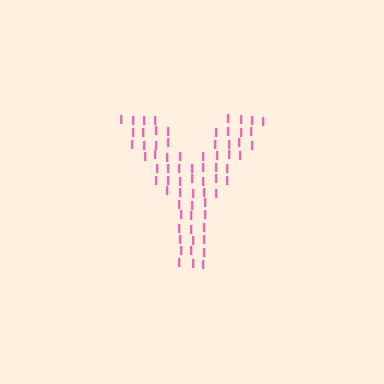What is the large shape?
The large shape is the letter Y.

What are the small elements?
The small elements are letter I's.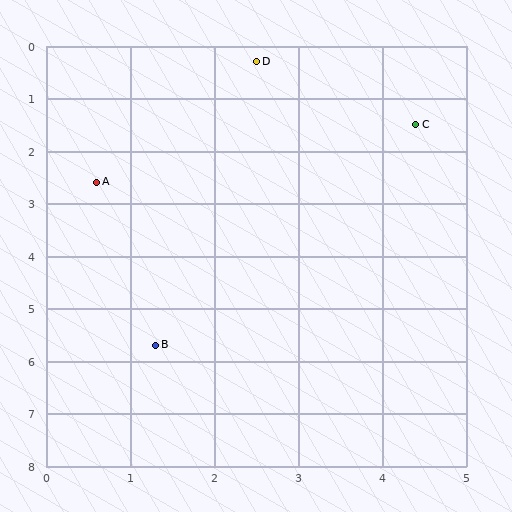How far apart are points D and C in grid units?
Points D and C are about 2.2 grid units apart.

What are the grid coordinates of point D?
Point D is at approximately (2.5, 0.3).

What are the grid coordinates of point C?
Point C is at approximately (4.4, 1.5).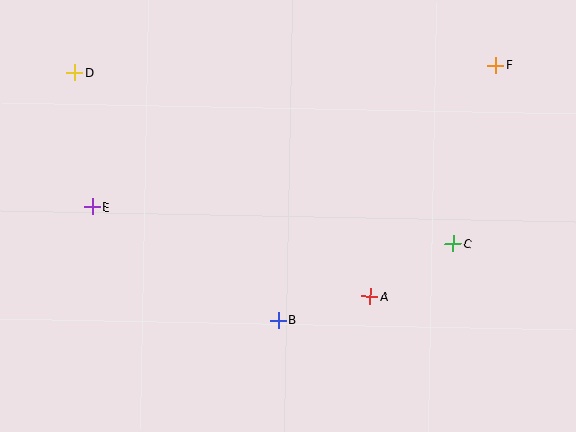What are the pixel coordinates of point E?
Point E is at (93, 207).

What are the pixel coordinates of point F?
Point F is at (496, 65).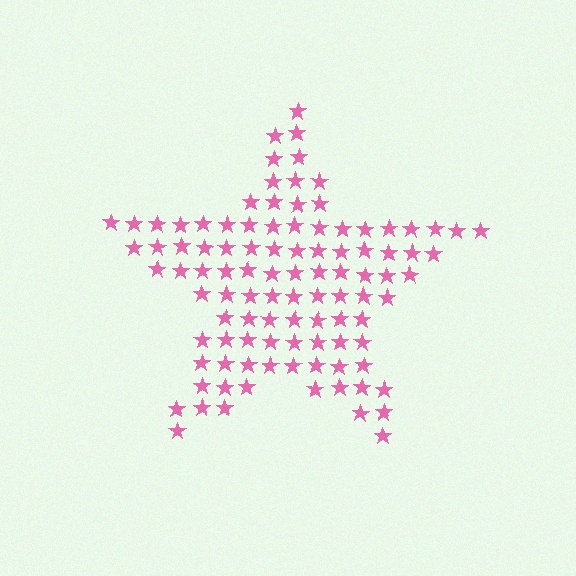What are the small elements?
The small elements are stars.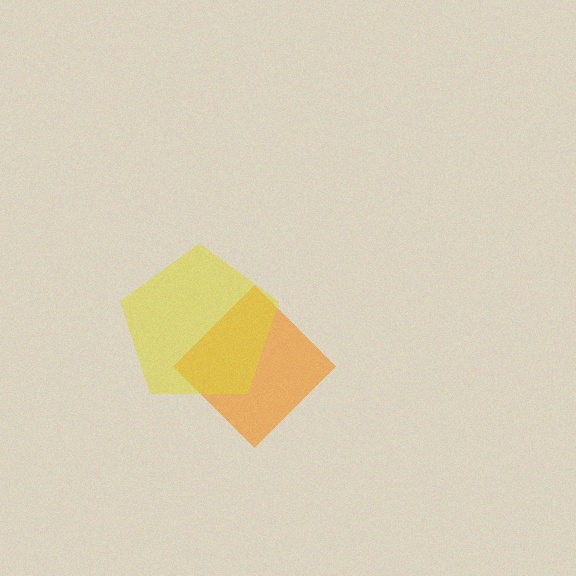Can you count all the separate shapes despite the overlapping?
Yes, there are 2 separate shapes.